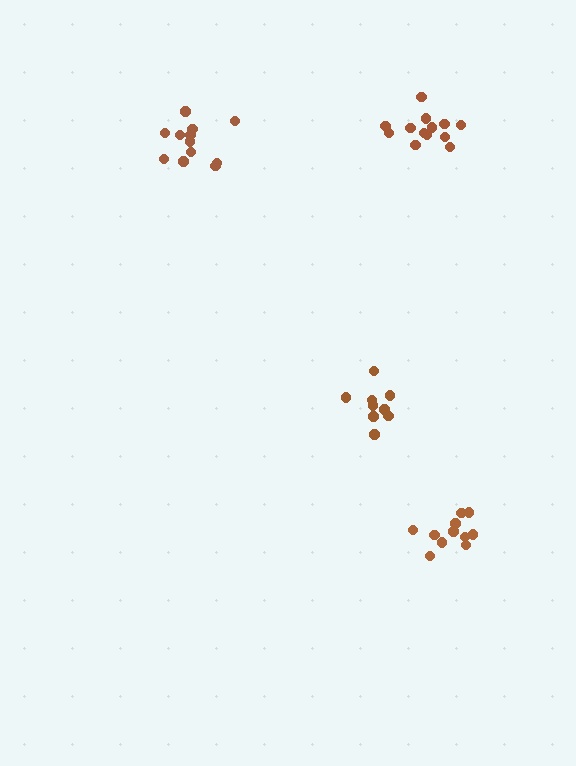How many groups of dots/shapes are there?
There are 4 groups.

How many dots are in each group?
Group 1: 13 dots, Group 2: 9 dots, Group 3: 12 dots, Group 4: 11 dots (45 total).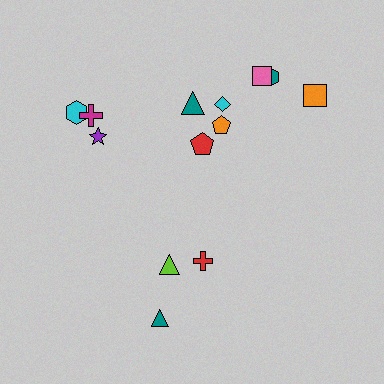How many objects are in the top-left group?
There are 3 objects.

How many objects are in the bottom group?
There are 3 objects.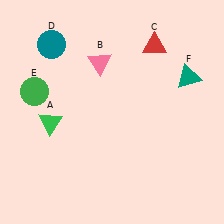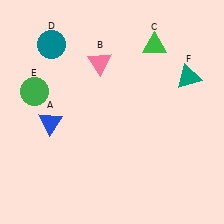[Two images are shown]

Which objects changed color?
A changed from green to blue. C changed from red to green.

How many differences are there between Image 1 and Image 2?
There are 2 differences between the two images.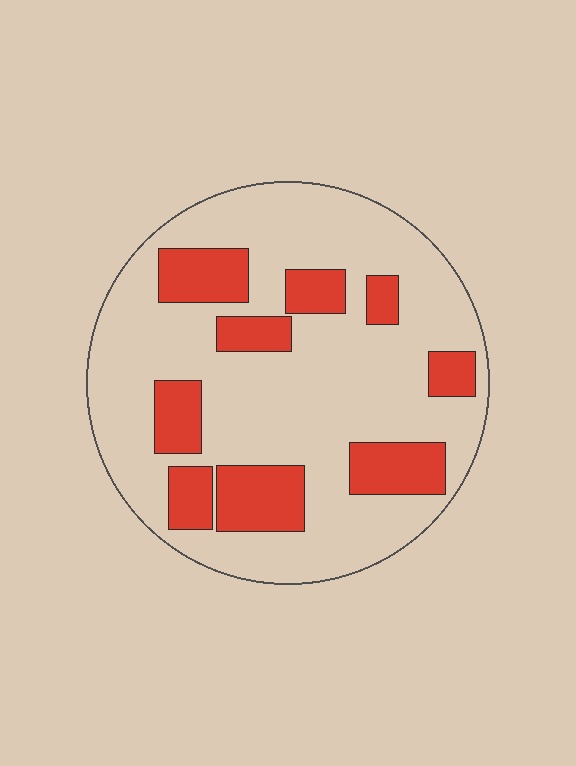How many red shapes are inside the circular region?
9.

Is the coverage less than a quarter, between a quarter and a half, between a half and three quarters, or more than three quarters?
Less than a quarter.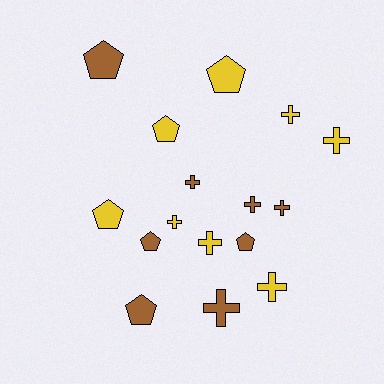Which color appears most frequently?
Yellow, with 8 objects.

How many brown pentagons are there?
There are 4 brown pentagons.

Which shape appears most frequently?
Cross, with 9 objects.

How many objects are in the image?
There are 16 objects.